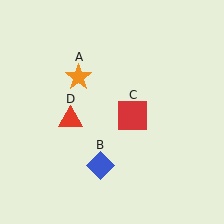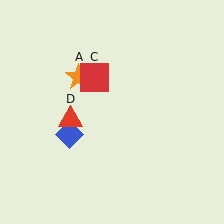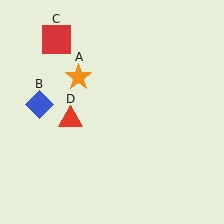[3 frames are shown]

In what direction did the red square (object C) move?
The red square (object C) moved up and to the left.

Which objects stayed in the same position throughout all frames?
Orange star (object A) and red triangle (object D) remained stationary.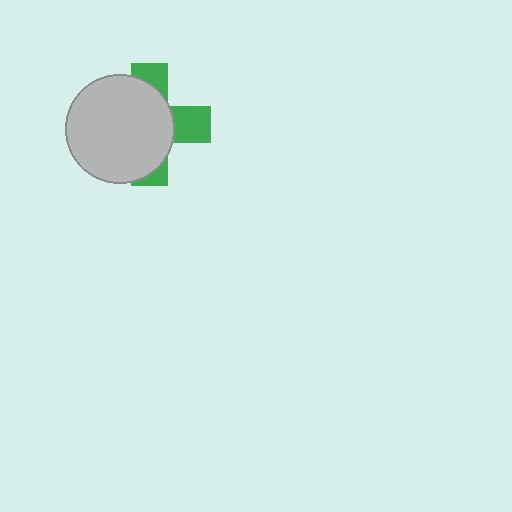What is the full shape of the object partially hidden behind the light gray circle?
The partially hidden object is a green cross.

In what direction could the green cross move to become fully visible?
The green cross could move right. That would shift it out from behind the light gray circle entirely.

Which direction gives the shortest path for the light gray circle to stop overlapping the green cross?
Moving left gives the shortest separation.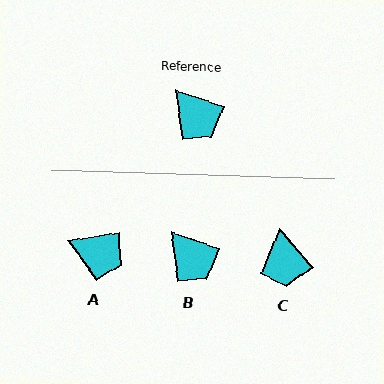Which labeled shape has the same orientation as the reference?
B.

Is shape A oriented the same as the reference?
No, it is off by about 28 degrees.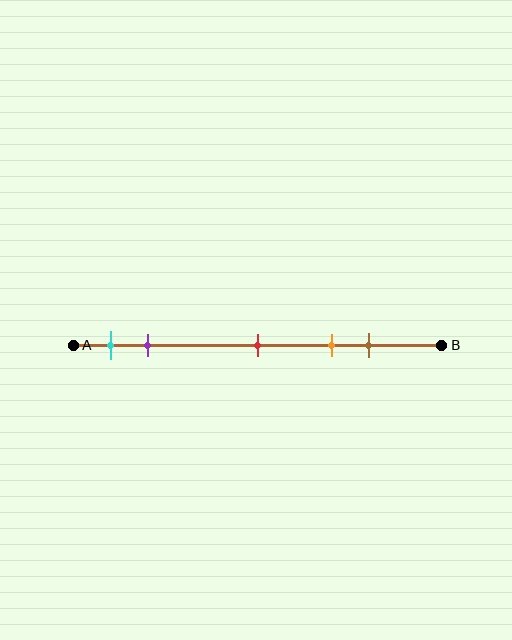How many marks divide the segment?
There are 5 marks dividing the segment.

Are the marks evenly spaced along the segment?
No, the marks are not evenly spaced.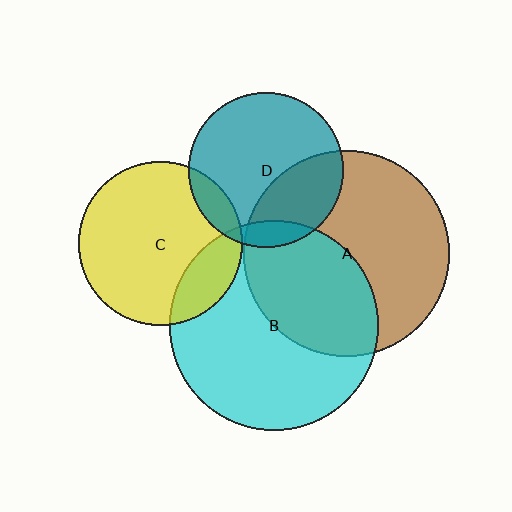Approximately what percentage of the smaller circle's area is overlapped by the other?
Approximately 40%.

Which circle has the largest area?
Circle B (cyan).